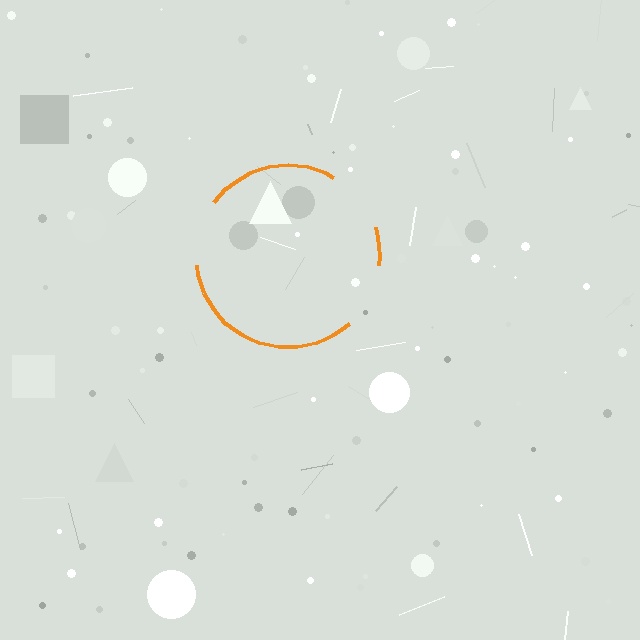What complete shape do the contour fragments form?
The contour fragments form a circle.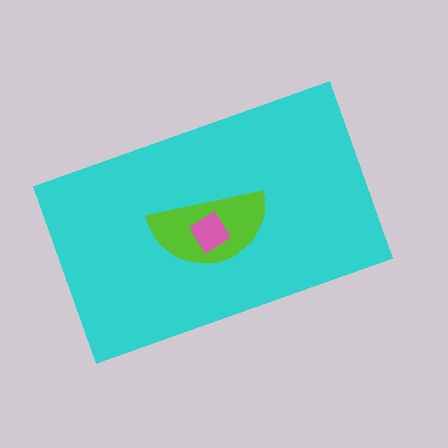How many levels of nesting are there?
3.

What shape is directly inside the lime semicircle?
The pink diamond.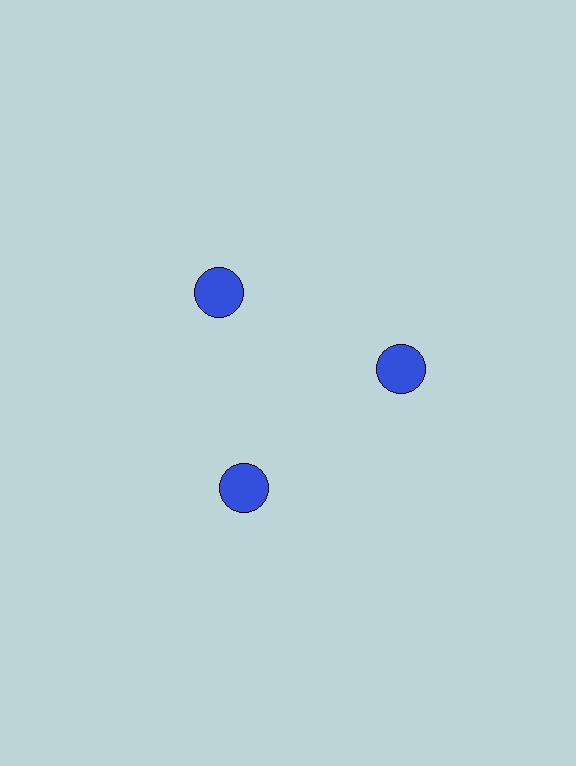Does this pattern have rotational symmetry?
Yes, this pattern has 3-fold rotational symmetry. It looks the same after rotating 120 degrees around the center.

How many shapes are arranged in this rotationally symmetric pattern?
There are 3 shapes, arranged in 3 groups of 1.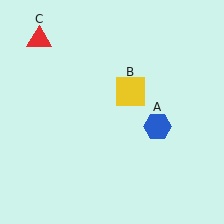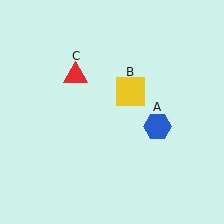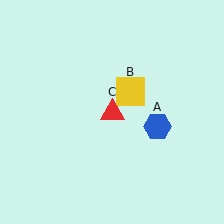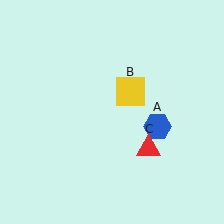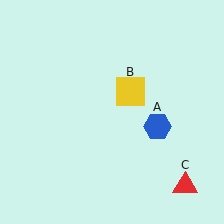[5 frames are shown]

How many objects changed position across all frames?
1 object changed position: red triangle (object C).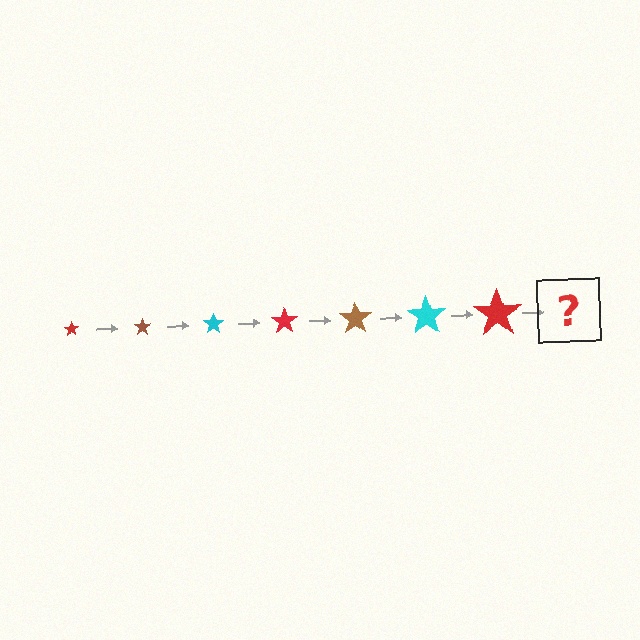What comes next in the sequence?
The next element should be a brown star, larger than the previous one.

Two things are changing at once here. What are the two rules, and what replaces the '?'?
The two rules are that the star grows larger each step and the color cycles through red, brown, and cyan. The '?' should be a brown star, larger than the previous one.